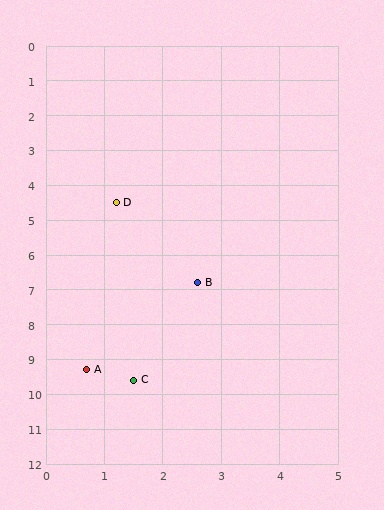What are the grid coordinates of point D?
Point D is at approximately (1.2, 4.5).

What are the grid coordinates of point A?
Point A is at approximately (0.7, 9.3).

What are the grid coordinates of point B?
Point B is at approximately (2.6, 6.8).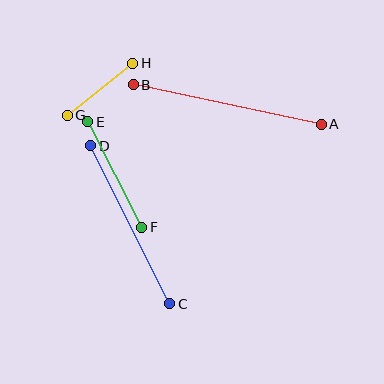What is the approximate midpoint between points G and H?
The midpoint is at approximately (100, 89) pixels.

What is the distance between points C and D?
The distance is approximately 177 pixels.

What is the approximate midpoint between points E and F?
The midpoint is at approximately (115, 174) pixels.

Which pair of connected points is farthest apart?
Points A and B are farthest apart.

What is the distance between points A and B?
The distance is approximately 192 pixels.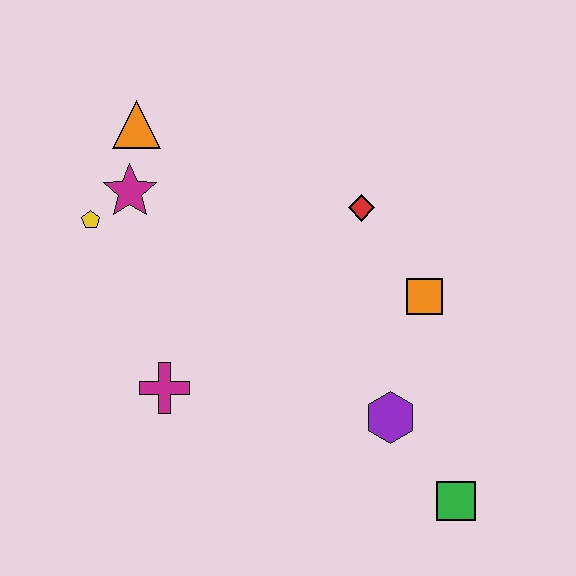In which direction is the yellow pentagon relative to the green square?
The yellow pentagon is to the left of the green square.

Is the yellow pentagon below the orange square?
No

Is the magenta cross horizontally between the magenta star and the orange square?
Yes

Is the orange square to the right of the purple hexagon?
Yes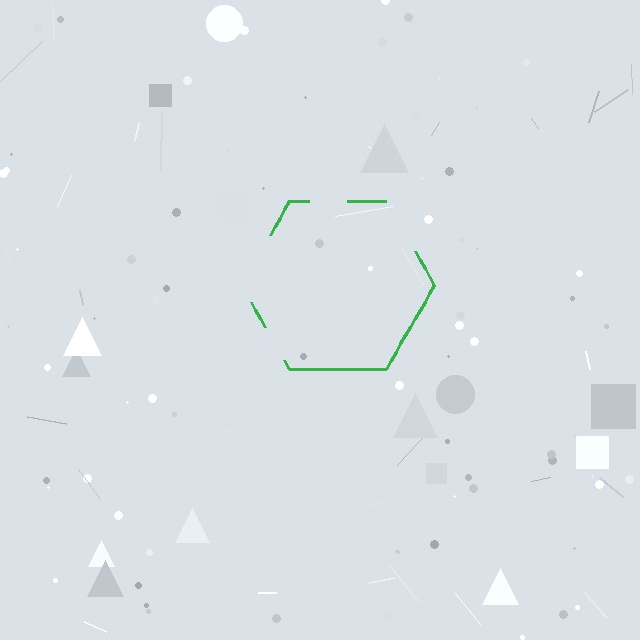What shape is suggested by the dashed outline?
The dashed outline suggests a hexagon.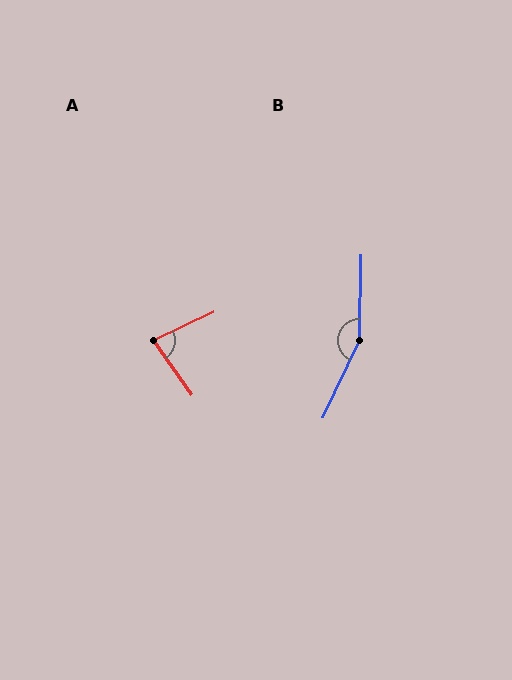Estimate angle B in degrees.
Approximately 156 degrees.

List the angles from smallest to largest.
A (80°), B (156°).